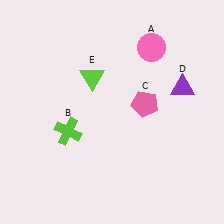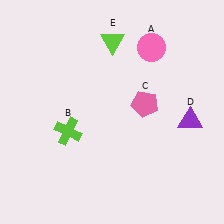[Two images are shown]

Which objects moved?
The objects that moved are: the purple triangle (D), the lime triangle (E).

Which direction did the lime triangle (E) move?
The lime triangle (E) moved up.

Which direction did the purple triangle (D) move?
The purple triangle (D) moved down.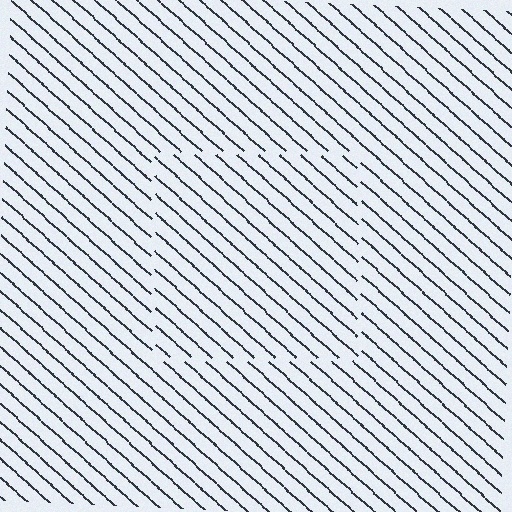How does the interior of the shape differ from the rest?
The interior of the shape contains the same grating, shifted by half a period — the contour is defined by the phase discontinuity where line-ends from the inner and outer gratings abut.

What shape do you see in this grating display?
An illusory square. The interior of the shape contains the same grating, shifted by half a period — the contour is defined by the phase discontinuity where line-ends from the inner and outer gratings abut.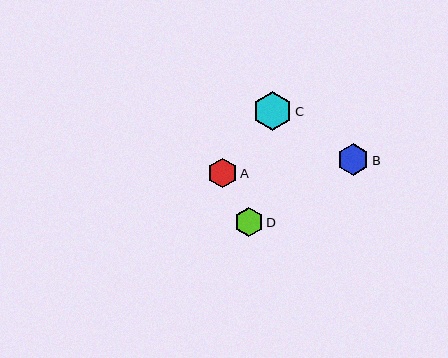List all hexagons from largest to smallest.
From largest to smallest: C, B, A, D.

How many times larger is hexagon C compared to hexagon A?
Hexagon C is approximately 1.3 times the size of hexagon A.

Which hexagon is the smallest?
Hexagon D is the smallest with a size of approximately 29 pixels.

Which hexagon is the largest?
Hexagon C is the largest with a size of approximately 39 pixels.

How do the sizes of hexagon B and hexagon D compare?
Hexagon B and hexagon D are approximately the same size.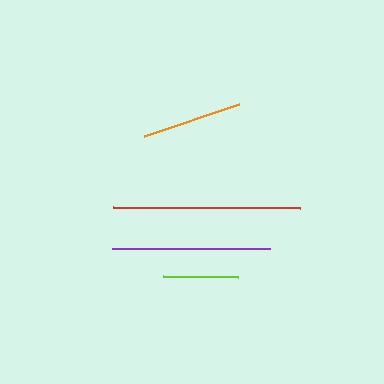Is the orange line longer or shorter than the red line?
The red line is longer than the orange line.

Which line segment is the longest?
The red line is the longest at approximately 187 pixels.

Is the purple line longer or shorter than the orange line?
The purple line is longer than the orange line.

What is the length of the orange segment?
The orange segment is approximately 101 pixels long.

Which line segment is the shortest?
The lime line is the shortest at approximately 75 pixels.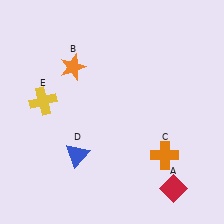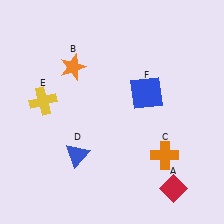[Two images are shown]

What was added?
A blue square (F) was added in Image 2.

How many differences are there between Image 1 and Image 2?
There is 1 difference between the two images.